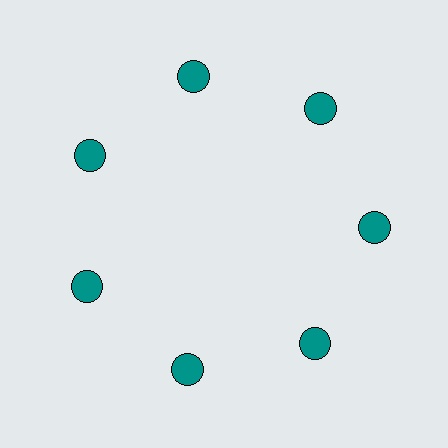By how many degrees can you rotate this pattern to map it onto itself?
The pattern maps onto itself every 51 degrees of rotation.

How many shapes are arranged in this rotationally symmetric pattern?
There are 7 shapes, arranged in 7 groups of 1.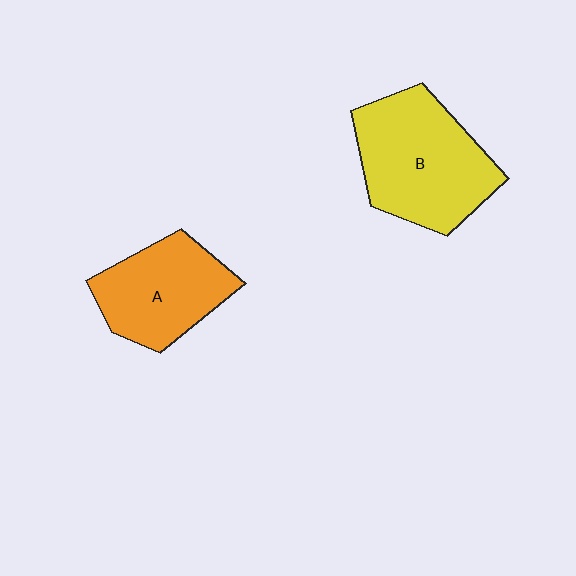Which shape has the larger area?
Shape B (yellow).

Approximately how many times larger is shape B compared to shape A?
Approximately 1.3 times.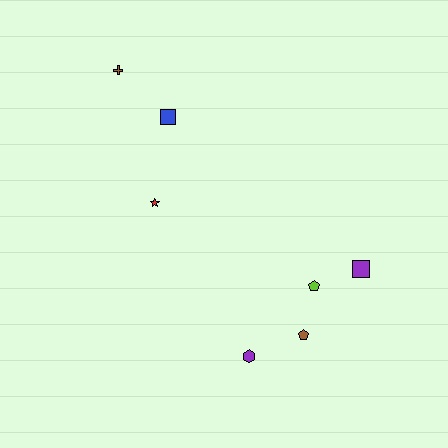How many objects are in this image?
There are 7 objects.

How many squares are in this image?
There are 2 squares.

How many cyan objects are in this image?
There are no cyan objects.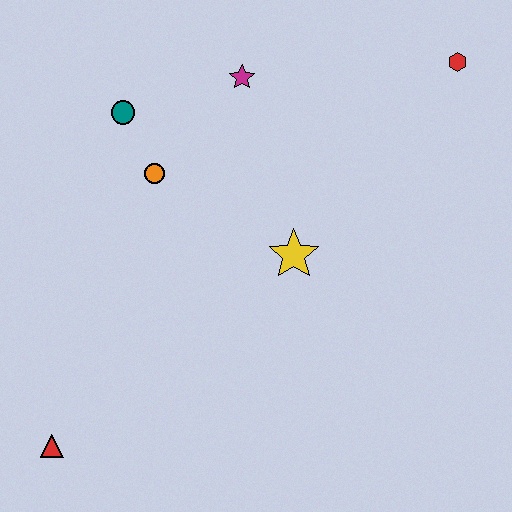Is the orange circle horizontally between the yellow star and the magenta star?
No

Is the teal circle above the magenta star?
No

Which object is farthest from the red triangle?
The red hexagon is farthest from the red triangle.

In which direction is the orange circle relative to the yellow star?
The orange circle is to the left of the yellow star.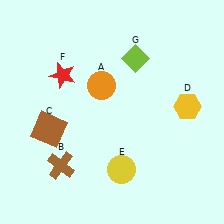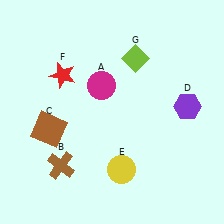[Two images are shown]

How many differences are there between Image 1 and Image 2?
There are 2 differences between the two images.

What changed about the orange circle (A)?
In Image 1, A is orange. In Image 2, it changed to magenta.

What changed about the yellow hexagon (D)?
In Image 1, D is yellow. In Image 2, it changed to purple.